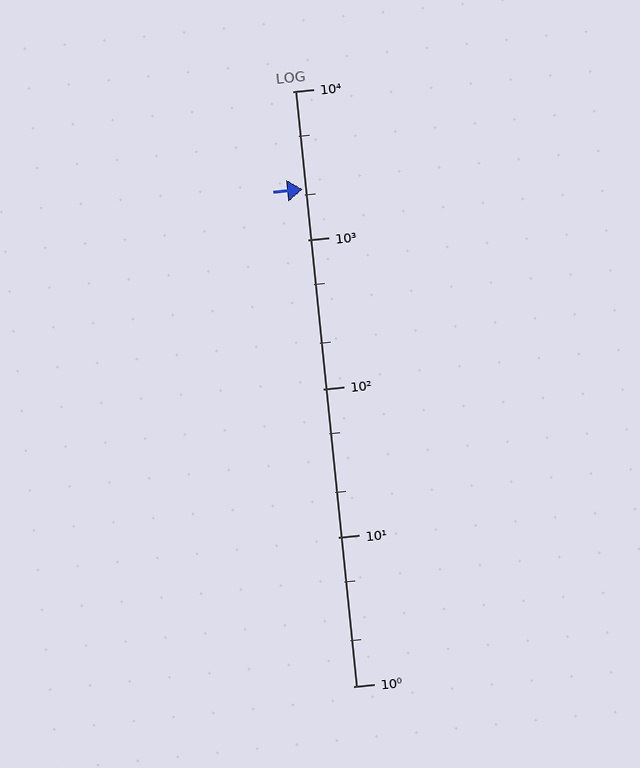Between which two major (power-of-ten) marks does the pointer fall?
The pointer is between 1000 and 10000.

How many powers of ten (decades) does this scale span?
The scale spans 4 decades, from 1 to 10000.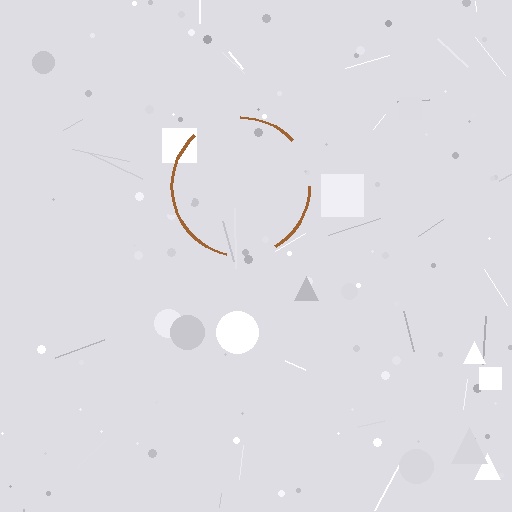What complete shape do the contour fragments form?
The contour fragments form a circle.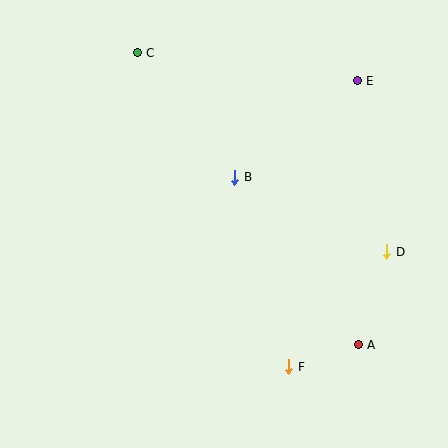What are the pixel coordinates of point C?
Point C is at (137, 53).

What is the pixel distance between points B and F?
The distance between B and F is 197 pixels.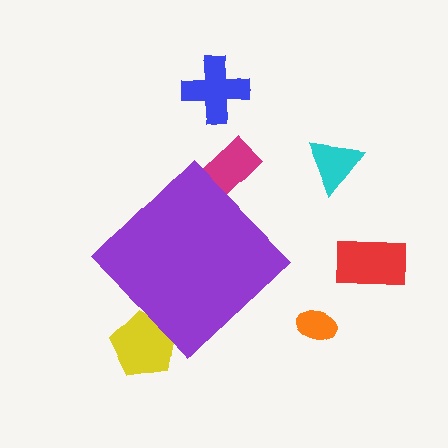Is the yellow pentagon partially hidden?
Yes, the yellow pentagon is partially hidden behind the purple diamond.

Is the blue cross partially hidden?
No, the blue cross is fully visible.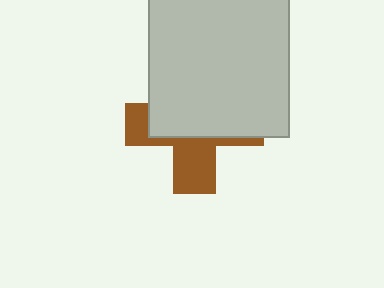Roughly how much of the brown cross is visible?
A small part of it is visible (roughly 39%).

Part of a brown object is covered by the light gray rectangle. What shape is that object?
It is a cross.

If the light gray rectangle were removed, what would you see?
You would see the complete brown cross.